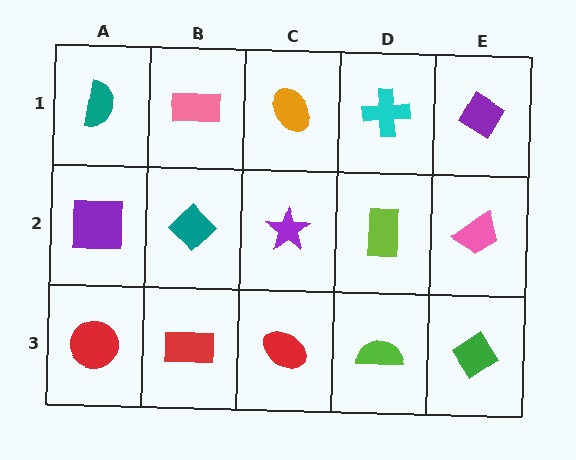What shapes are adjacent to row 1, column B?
A teal diamond (row 2, column B), a teal semicircle (row 1, column A), an orange ellipse (row 1, column C).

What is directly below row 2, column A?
A red circle.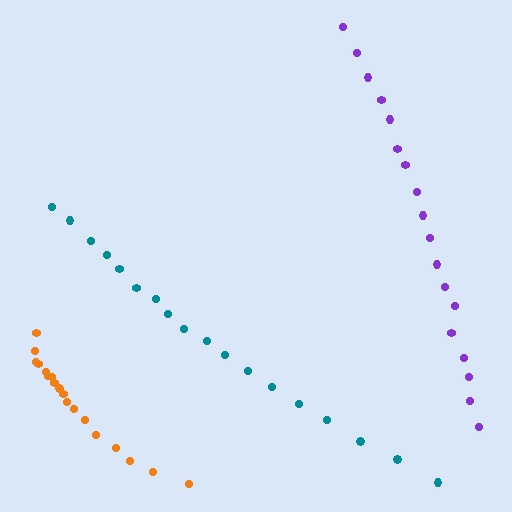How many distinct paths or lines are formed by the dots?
There are 3 distinct paths.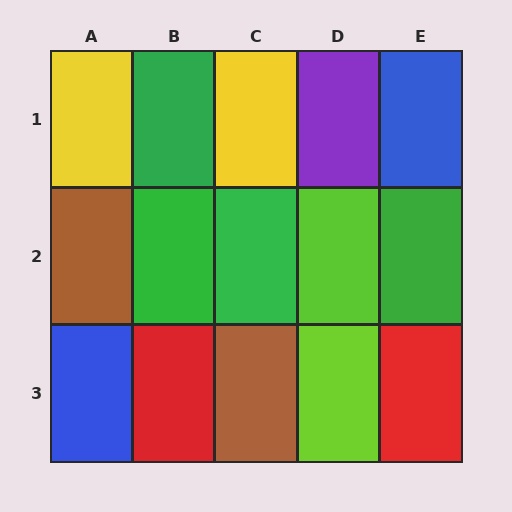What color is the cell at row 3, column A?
Blue.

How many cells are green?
4 cells are green.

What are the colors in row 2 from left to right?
Brown, green, green, lime, green.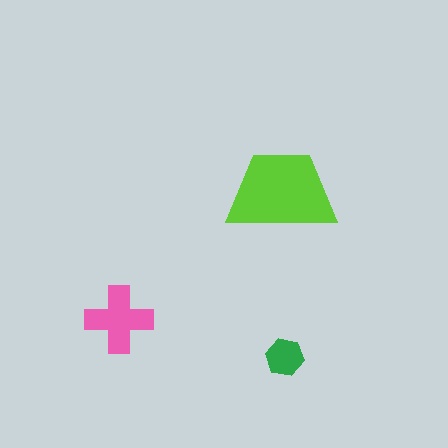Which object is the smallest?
The green hexagon.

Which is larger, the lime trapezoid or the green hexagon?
The lime trapezoid.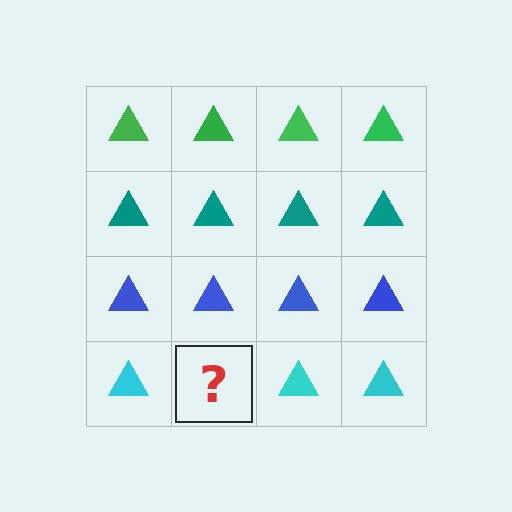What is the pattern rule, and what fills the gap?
The rule is that each row has a consistent color. The gap should be filled with a cyan triangle.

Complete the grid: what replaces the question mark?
The question mark should be replaced with a cyan triangle.